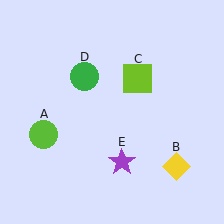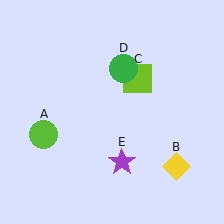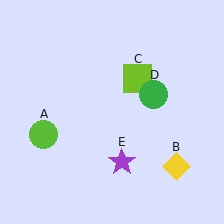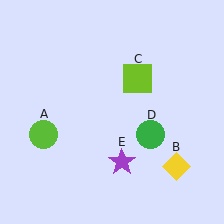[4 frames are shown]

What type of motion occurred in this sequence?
The green circle (object D) rotated clockwise around the center of the scene.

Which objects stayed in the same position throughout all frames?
Lime circle (object A) and yellow diamond (object B) and lime square (object C) and purple star (object E) remained stationary.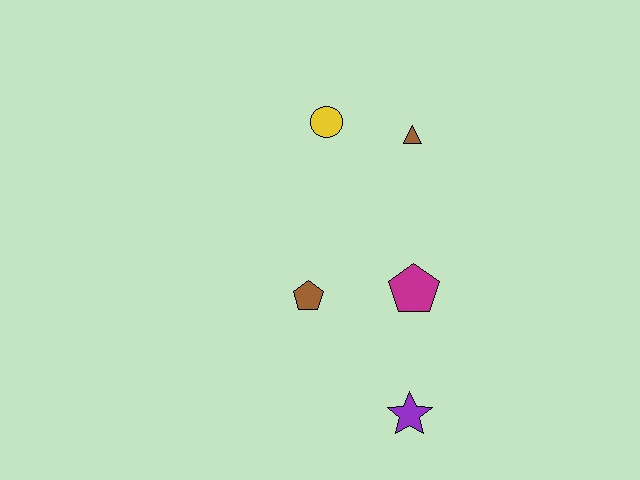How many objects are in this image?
There are 5 objects.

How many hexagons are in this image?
There are no hexagons.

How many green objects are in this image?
There are no green objects.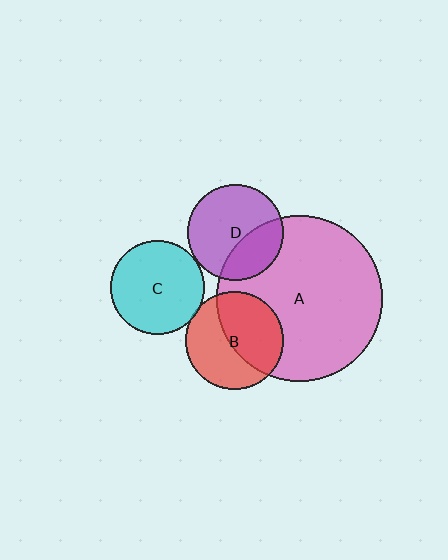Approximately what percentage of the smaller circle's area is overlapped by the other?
Approximately 5%.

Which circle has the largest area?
Circle A (pink).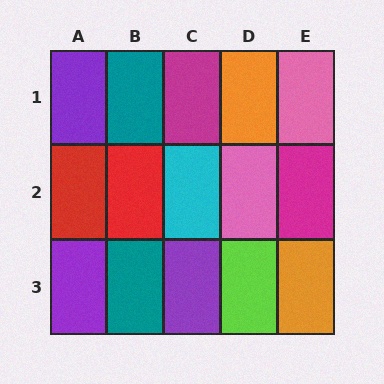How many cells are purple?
3 cells are purple.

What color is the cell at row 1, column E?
Pink.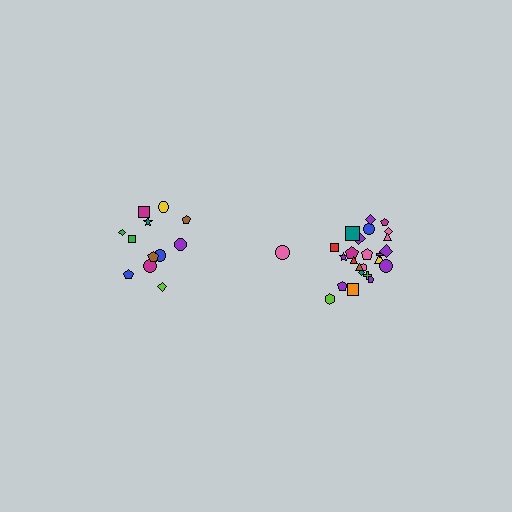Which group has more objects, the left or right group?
The right group.